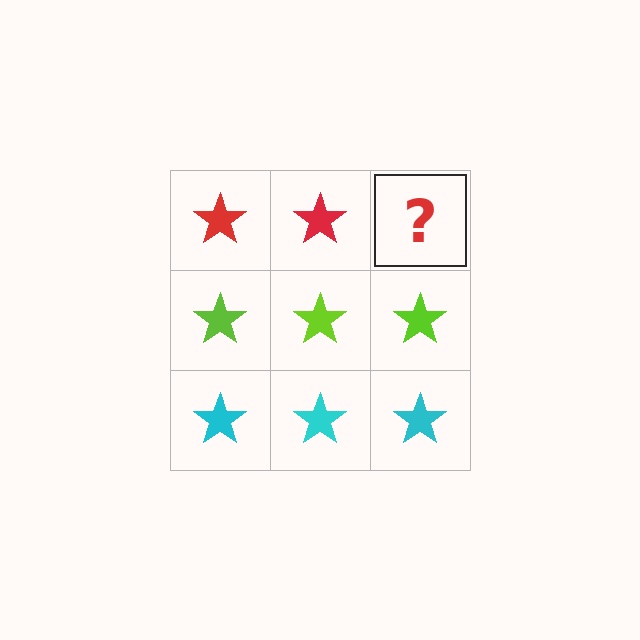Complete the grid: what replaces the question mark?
The question mark should be replaced with a red star.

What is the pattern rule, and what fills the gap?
The rule is that each row has a consistent color. The gap should be filled with a red star.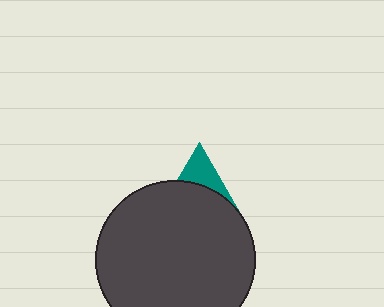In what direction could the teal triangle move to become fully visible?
The teal triangle could move up. That would shift it out from behind the dark gray circle entirely.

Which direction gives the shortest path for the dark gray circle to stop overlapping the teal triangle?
Moving down gives the shortest separation.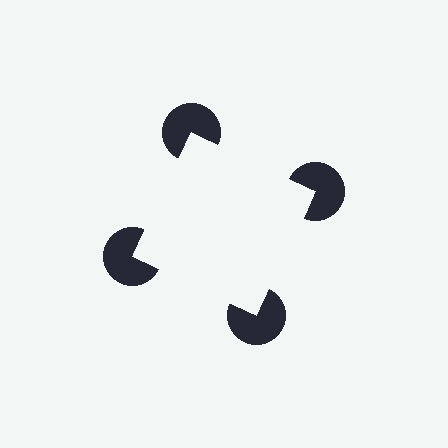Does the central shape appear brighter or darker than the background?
It typically appears slightly brighter than the background, even though no actual brightness change is drawn.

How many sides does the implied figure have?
4 sides.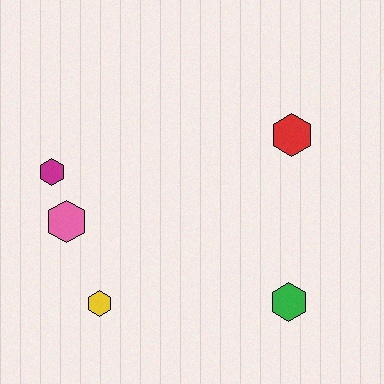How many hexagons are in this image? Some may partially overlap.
There are 5 hexagons.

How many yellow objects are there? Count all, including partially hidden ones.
There is 1 yellow object.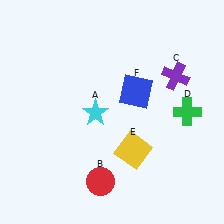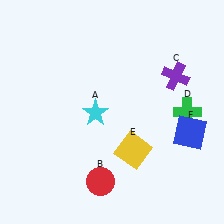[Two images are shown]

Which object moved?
The blue square (F) moved right.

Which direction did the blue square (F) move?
The blue square (F) moved right.